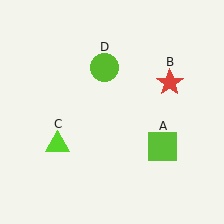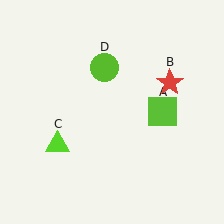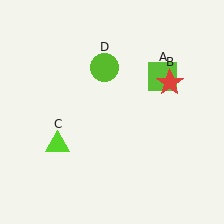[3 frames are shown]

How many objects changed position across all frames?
1 object changed position: lime square (object A).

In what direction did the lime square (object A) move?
The lime square (object A) moved up.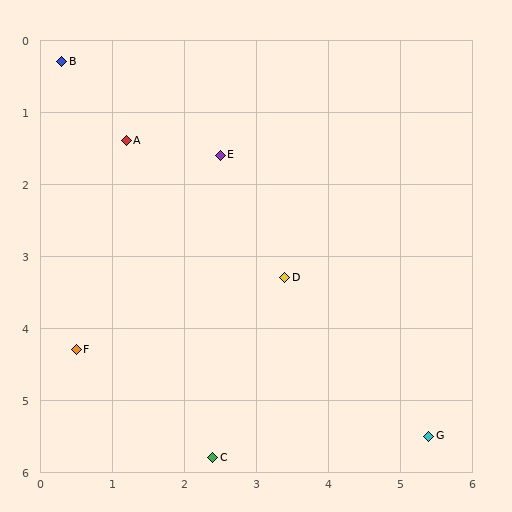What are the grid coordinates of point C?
Point C is at approximately (2.4, 5.8).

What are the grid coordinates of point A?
Point A is at approximately (1.2, 1.4).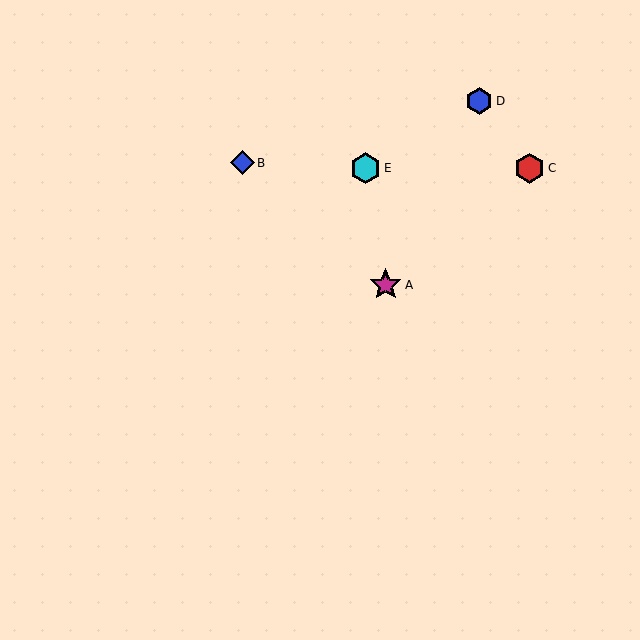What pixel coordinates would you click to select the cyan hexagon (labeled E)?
Click at (365, 168) to select the cyan hexagon E.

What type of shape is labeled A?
Shape A is a magenta star.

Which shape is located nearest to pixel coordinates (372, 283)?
The magenta star (labeled A) at (386, 285) is nearest to that location.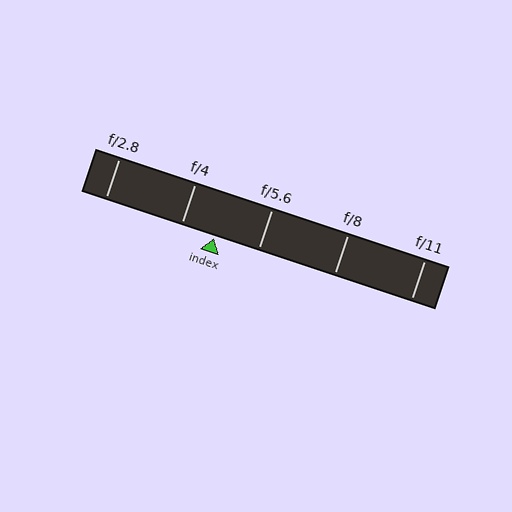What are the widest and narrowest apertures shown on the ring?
The widest aperture shown is f/2.8 and the narrowest is f/11.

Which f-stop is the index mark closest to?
The index mark is closest to f/4.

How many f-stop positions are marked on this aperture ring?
There are 5 f-stop positions marked.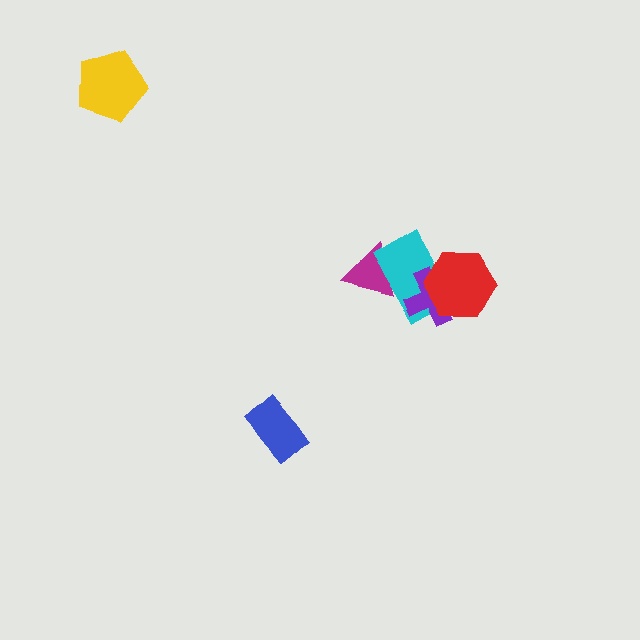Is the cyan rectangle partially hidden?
Yes, it is partially covered by another shape.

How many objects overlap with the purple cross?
2 objects overlap with the purple cross.